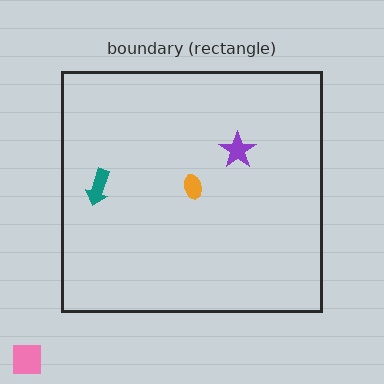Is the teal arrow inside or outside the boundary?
Inside.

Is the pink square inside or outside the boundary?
Outside.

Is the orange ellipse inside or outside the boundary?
Inside.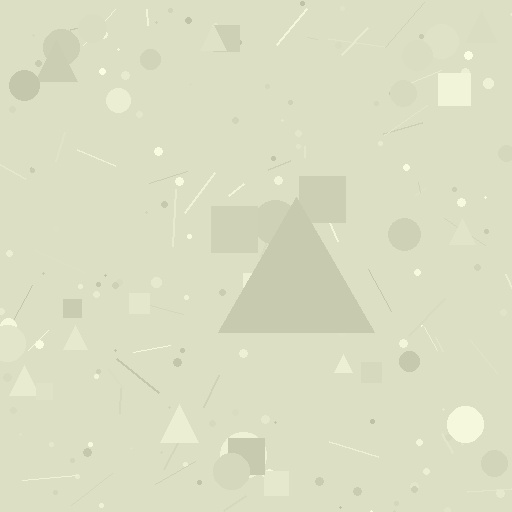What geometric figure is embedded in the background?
A triangle is embedded in the background.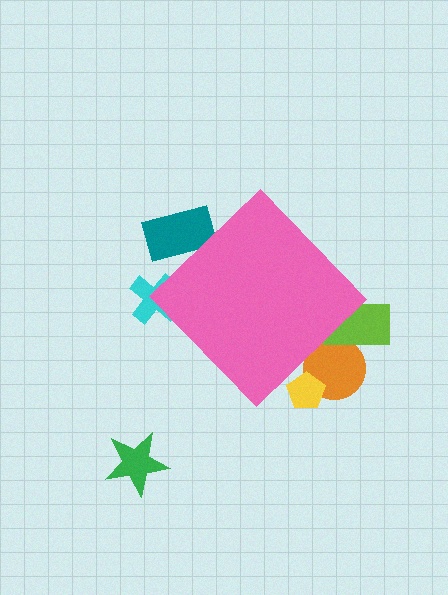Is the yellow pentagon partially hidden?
Yes, the yellow pentagon is partially hidden behind the pink diamond.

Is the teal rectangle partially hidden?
Yes, the teal rectangle is partially hidden behind the pink diamond.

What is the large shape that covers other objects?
A pink diamond.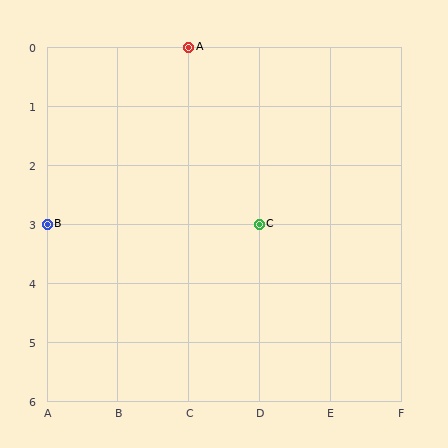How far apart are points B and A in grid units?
Points B and A are 2 columns and 3 rows apart (about 3.6 grid units diagonally).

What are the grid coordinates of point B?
Point B is at grid coordinates (A, 3).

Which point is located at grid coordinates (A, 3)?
Point B is at (A, 3).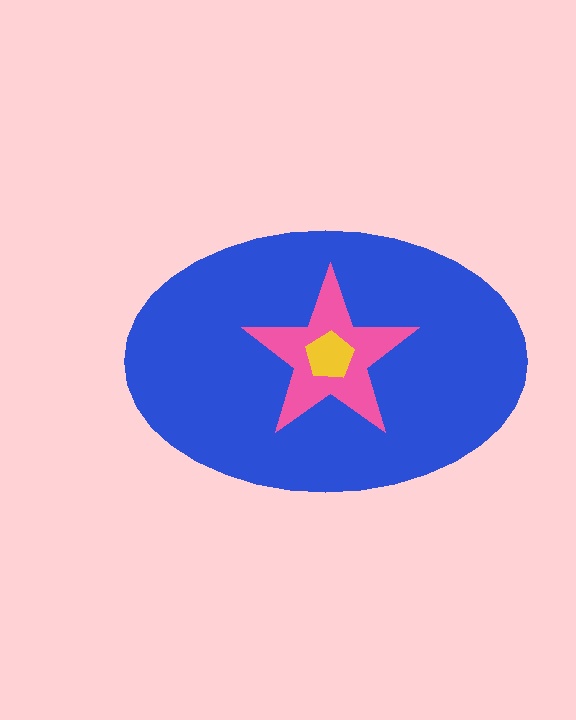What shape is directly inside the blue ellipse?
The pink star.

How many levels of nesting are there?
3.